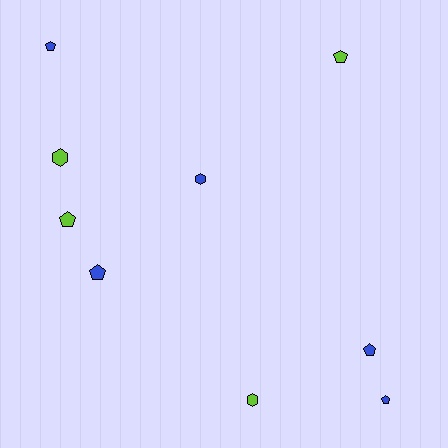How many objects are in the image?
There are 9 objects.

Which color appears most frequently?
Blue, with 5 objects.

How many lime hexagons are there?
There are 2 lime hexagons.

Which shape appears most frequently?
Pentagon, with 6 objects.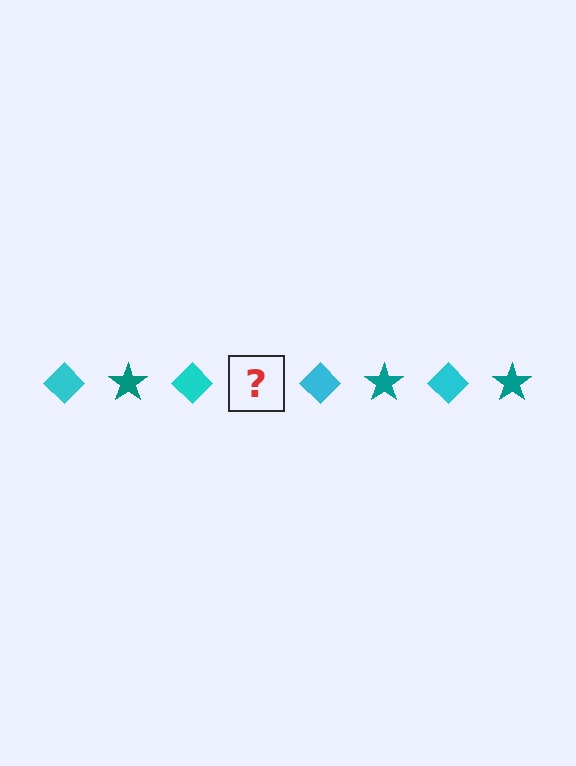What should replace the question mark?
The question mark should be replaced with a teal star.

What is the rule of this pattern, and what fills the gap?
The rule is that the pattern alternates between cyan diamond and teal star. The gap should be filled with a teal star.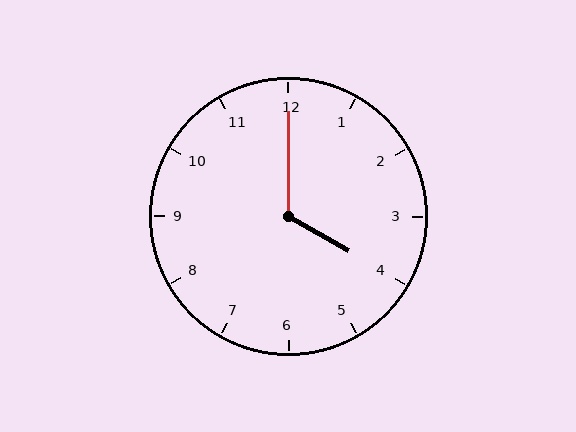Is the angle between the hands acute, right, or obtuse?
It is obtuse.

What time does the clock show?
4:00.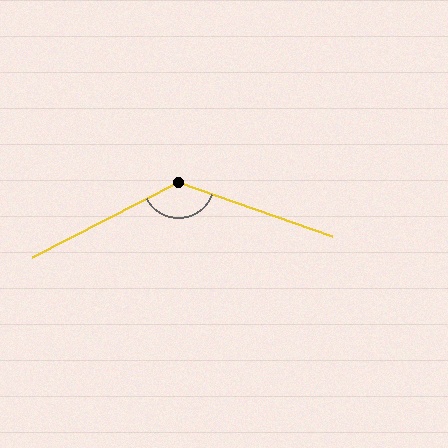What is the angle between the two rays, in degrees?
Approximately 134 degrees.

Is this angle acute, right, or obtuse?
It is obtuse.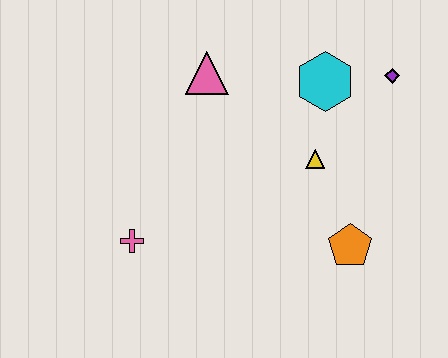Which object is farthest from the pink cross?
The purple diamond is farthest from the pink cross.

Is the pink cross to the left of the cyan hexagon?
Yes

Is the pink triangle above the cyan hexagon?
Yes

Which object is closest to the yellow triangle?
The cyan hexagon is closest to the yellow triangle.